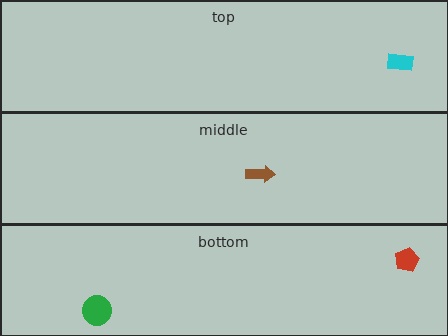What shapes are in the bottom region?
The green circle, the red pentagon.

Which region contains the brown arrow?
The middle region.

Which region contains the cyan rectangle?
The top region.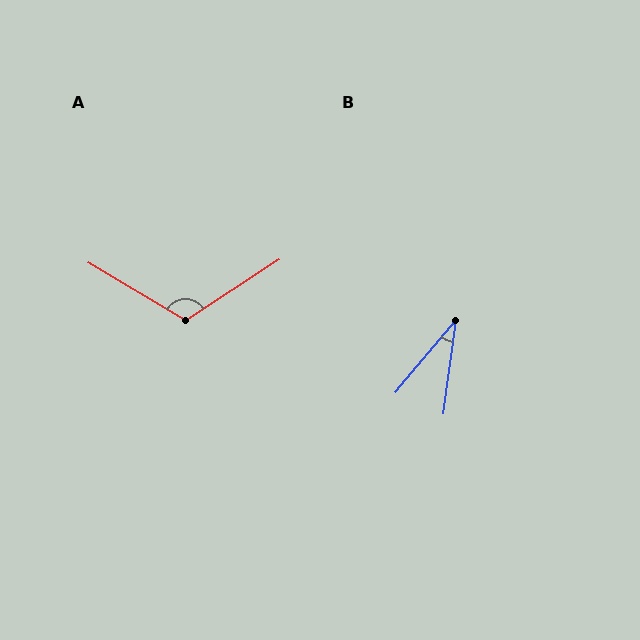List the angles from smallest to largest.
B (33°), A (116°).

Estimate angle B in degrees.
Approximately 33 degrees.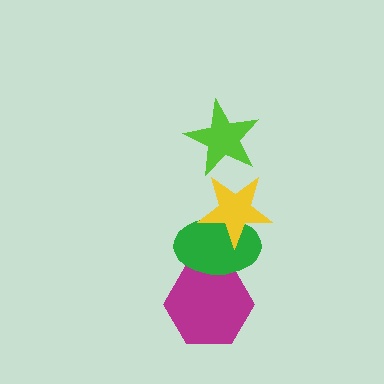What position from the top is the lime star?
The lime star is 1st from the top.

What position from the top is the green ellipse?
The green ellipse is 3rd from the top.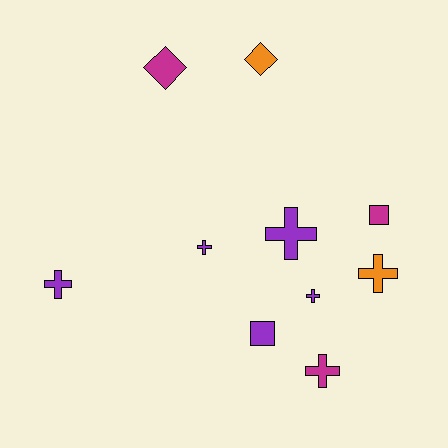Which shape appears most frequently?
Cross, with 6 objects.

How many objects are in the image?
There are 10 objects.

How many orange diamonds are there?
There is 1 orange diamond.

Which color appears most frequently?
Purple, with 5 objects.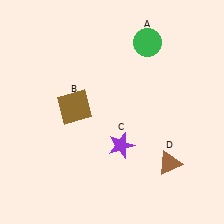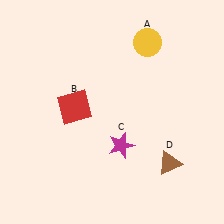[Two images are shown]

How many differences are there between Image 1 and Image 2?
There are 3 differences between the two images.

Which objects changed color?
A changed from green to yellow. B changed from brown to red. C changed from purple to magenta.